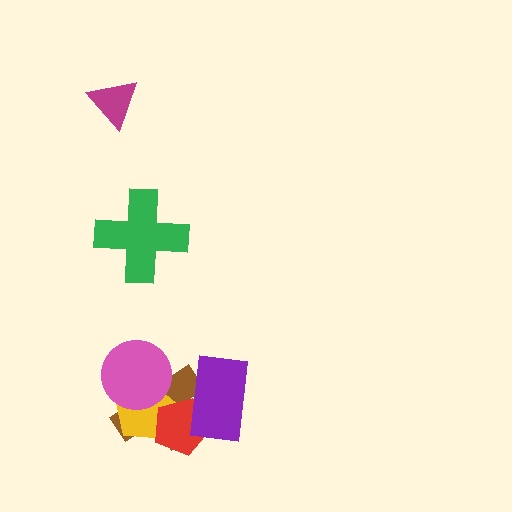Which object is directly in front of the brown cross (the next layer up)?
The yellow pentagon is directly in front of the brown cross.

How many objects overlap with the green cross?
0 objects overlap with the green cross.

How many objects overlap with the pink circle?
2 objects overlap with the pink circle.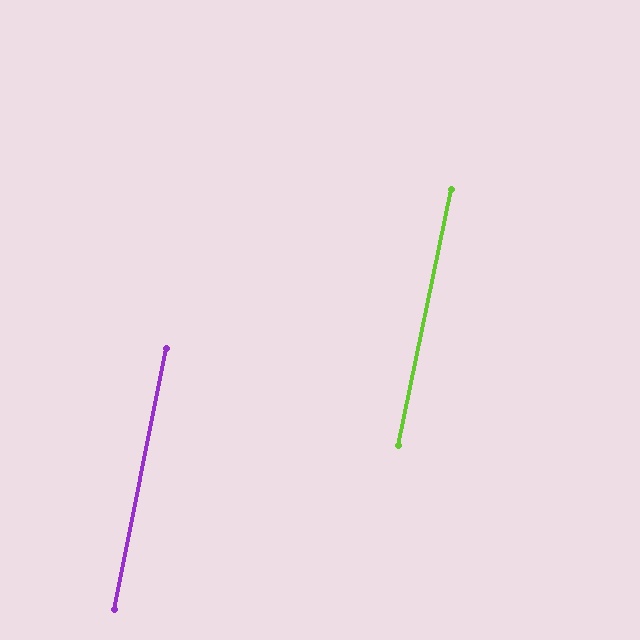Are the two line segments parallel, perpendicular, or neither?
Parallel — their directions differ by only 0.4°.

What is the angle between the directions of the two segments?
Approximately 0 degrees.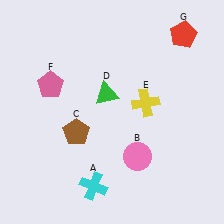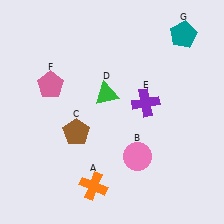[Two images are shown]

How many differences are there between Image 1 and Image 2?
There are 3 differences between the two images.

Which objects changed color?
A changed from cyan to orange. E changed from yellow to purple. G changed from red to teal.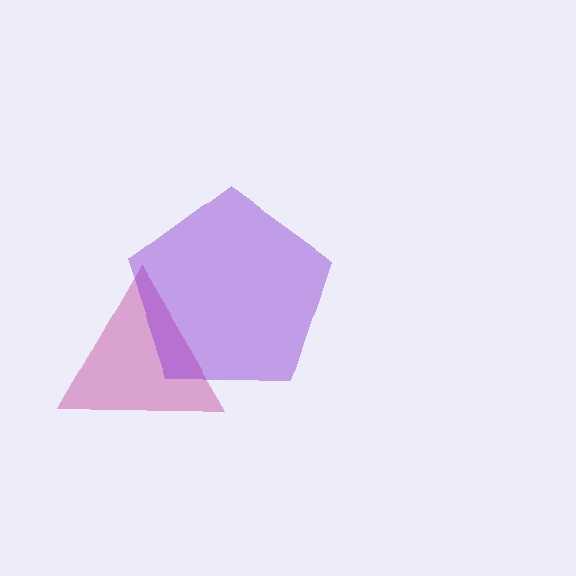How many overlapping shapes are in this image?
There are 2 overlapping shapes in the image.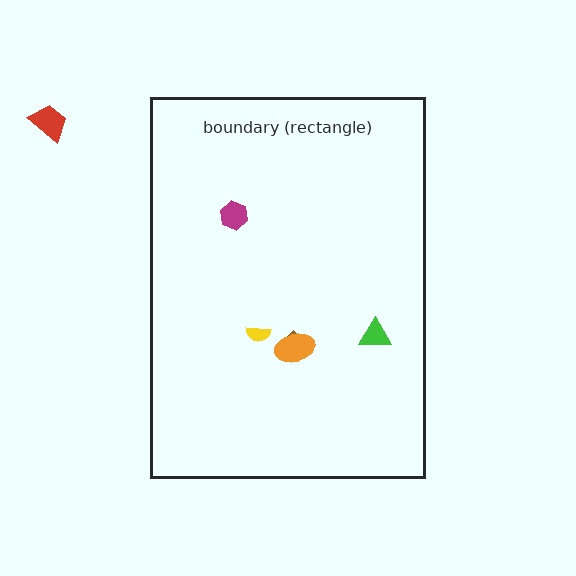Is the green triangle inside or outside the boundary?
Inside.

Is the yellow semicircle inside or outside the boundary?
Inside.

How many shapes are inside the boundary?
5 inside, 1 outside.